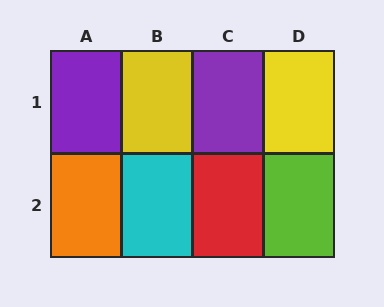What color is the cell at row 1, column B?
Yellow.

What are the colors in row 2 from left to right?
Orange, cyan, red, lime.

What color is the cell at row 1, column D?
Yellow.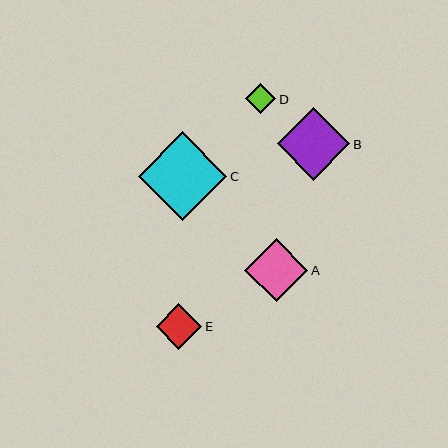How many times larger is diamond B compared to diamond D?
Diamond B is approximately 2.4 times the size of diamond D.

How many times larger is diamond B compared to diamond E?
Diamond B is approximately 1.6 times the size of diamond E.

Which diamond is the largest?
Diamond C is the largest with a size of approximately 88 pixels.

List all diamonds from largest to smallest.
From largest to smallest: C, B, A, E, D.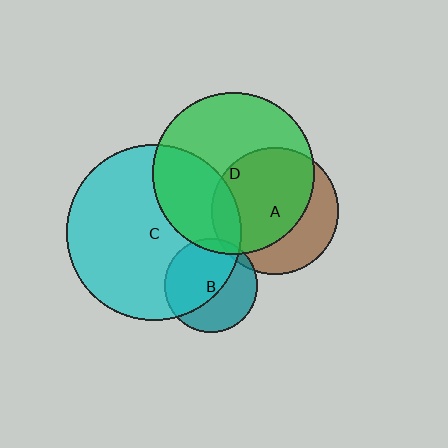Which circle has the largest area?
Circle C (cyan).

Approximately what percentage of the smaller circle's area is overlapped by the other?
Approximately 30%.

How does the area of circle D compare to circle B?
Approximately 3.0 times.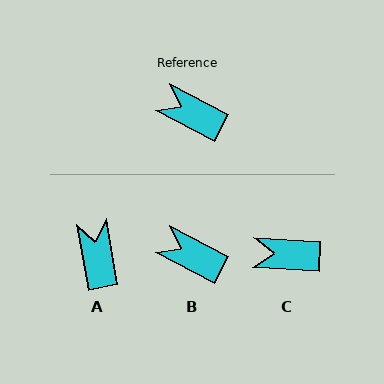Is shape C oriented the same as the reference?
No, it is off by about 25 degrees.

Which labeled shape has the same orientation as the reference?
B.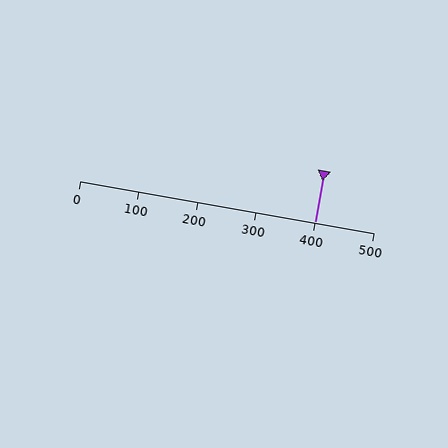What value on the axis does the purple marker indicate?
The marker indicates approximately 400.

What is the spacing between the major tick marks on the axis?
The major ticks are spaced 100 apart.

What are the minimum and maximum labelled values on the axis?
The axis runs from 0 to 500.